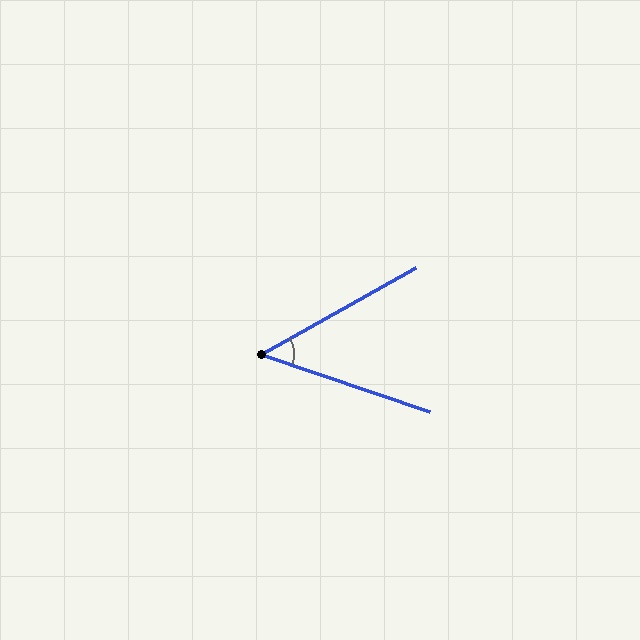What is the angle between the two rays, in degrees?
Approximately 48 degrees.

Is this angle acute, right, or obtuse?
It is acute.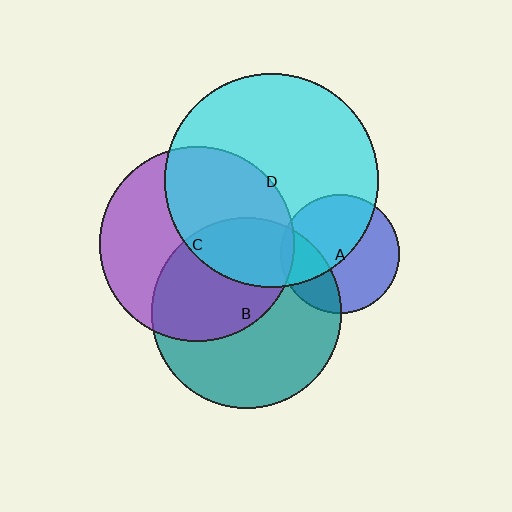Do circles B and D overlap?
Yes.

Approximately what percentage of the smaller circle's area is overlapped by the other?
Approximately 25%.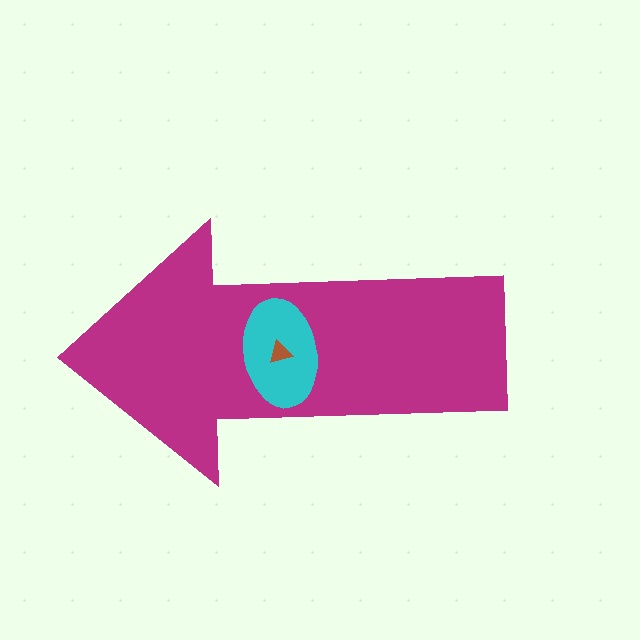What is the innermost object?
The brown triangle.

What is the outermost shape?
The magenta arrow.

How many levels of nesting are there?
3.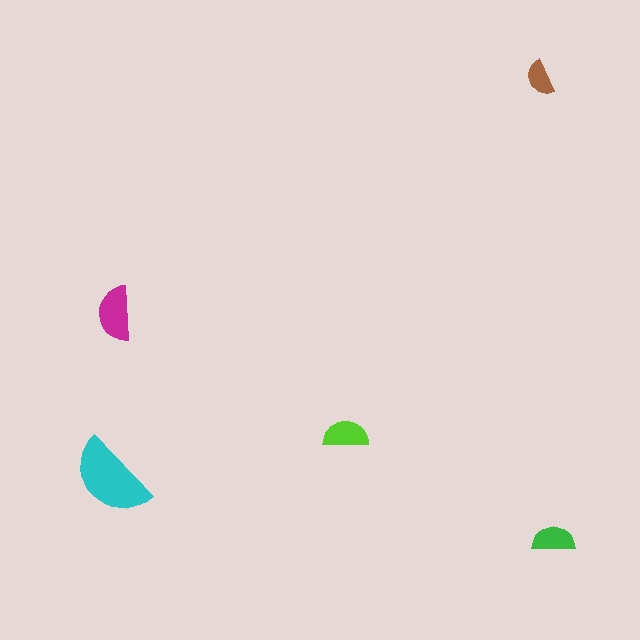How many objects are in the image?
There are 5 objects in the image.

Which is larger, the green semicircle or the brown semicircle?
The green one.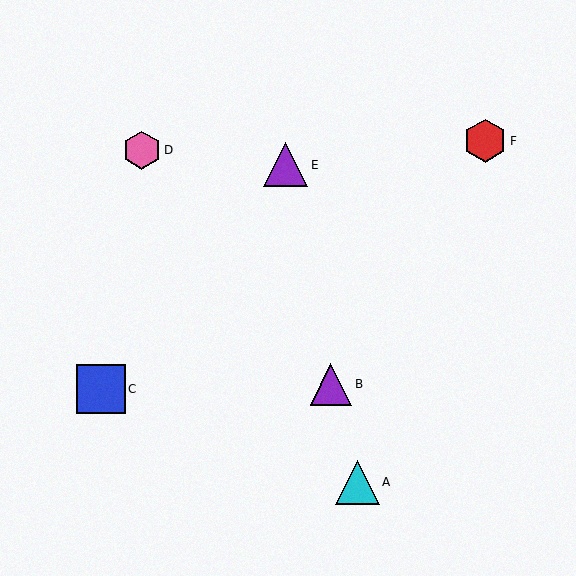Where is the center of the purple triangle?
The center of the purple triangle is at (331, 384).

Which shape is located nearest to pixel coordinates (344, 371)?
The purple triangle (labeled B) at (331, 384) is nearest to that location.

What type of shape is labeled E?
Shape E is a purple triangle.